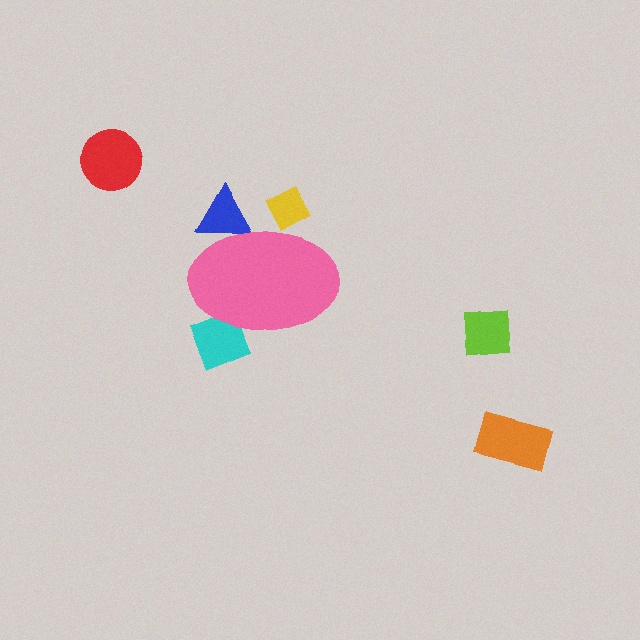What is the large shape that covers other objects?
A pink ellipse.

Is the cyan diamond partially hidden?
Yes, the cyan diamond is partially hidden behind the pink ellipse.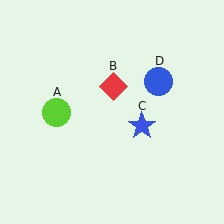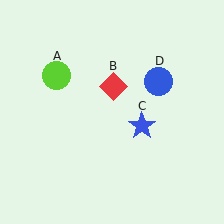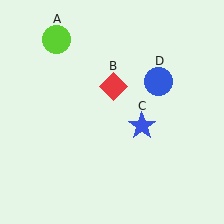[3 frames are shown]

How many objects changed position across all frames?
1 object changed position: lime circle (object A).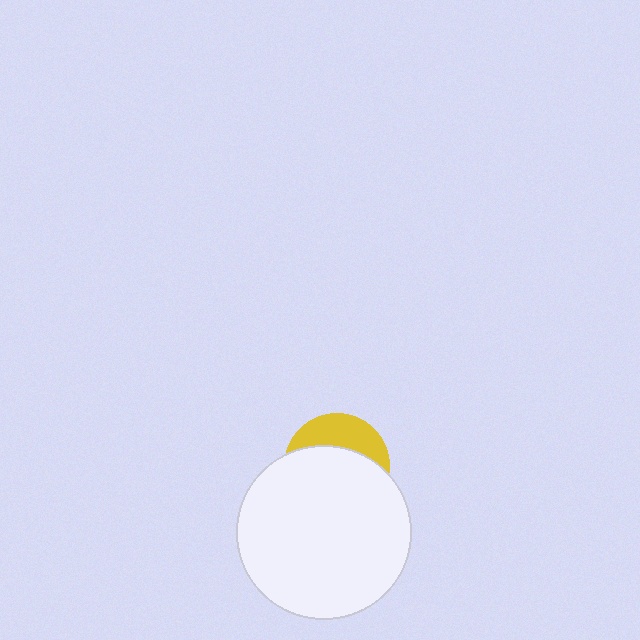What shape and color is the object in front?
The object in front is a white circle.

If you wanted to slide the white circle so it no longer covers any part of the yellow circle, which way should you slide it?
Slide it down — that is the most direct way to separate the two shapes.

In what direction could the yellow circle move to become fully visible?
The yellow circle could move up. That would shift it out from behind the white circle entirely.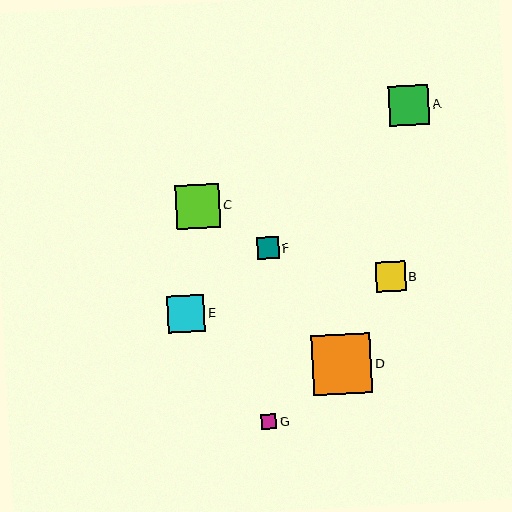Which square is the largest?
Square D is the largest with a size of approximately 59 pixels.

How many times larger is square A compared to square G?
Square A is approximately 2.6 times the size of square G.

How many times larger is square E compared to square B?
Square E is approximately 1.3 times the size of square B.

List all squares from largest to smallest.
From largest to smallest: D, C, A, E, B, F, G.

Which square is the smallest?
Square G is the smallest with a size of approximately 16 pixels.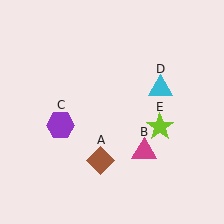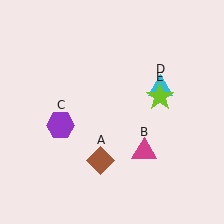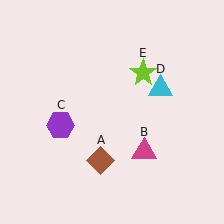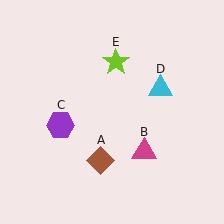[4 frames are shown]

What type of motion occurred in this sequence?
The lime star (object E) rotated counterclockwise around the center of the scene.